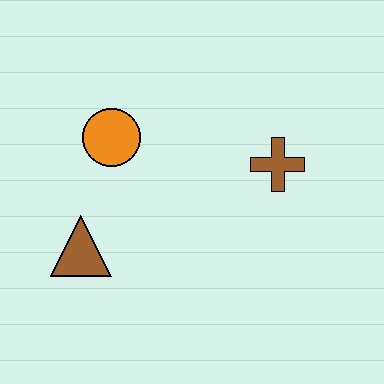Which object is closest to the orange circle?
The brown triangle is closest to the orange circle.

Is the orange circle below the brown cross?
No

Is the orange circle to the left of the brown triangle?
No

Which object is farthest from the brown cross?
The brown triangle is farthest from the brown cross.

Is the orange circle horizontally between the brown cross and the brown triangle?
Yes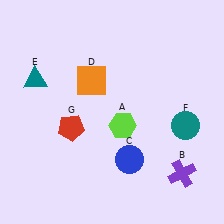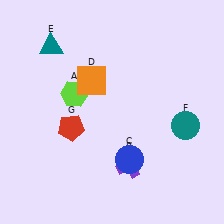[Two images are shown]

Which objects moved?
The objects that moved are: the lime hexagon (A), the purple cross (B), the teal triangle (E).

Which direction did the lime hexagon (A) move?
The lime hexagon (A) moved left.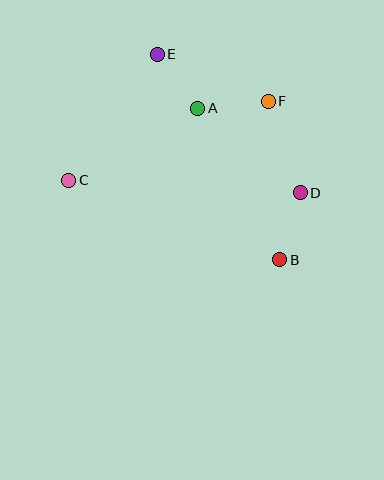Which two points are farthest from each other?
Points B and E are farthest from each other.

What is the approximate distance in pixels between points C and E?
The distance between C and E is approximately 154 pixels.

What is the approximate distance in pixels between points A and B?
The distance between A and B is approximately 172 pixels.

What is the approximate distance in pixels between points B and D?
The distance between B and D is approximately 70 pixels.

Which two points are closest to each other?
Points A and E are closest to each other.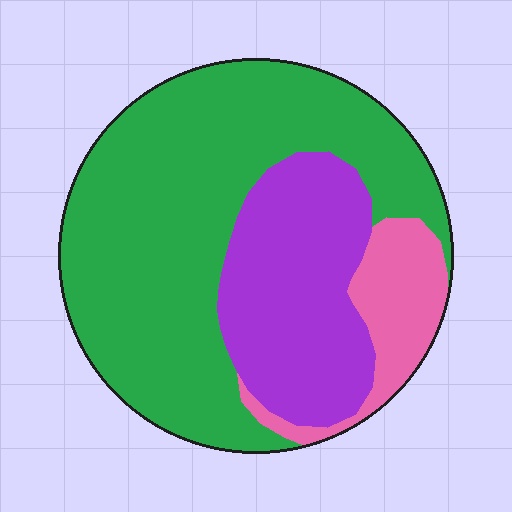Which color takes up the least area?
Pink, at roughly 10%.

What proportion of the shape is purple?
Purple takes up about one quarter (1/4) of the shape.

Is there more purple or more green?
Green.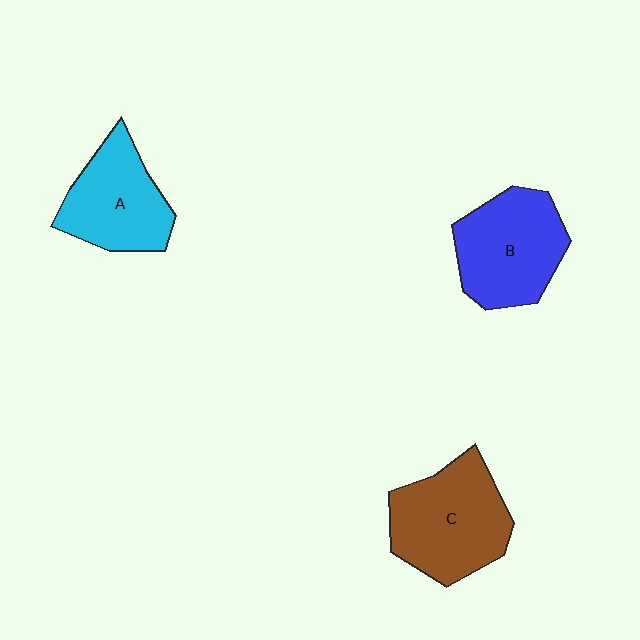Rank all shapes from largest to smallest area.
From largest to smallest: C (brown), B (blue), A (cyan).